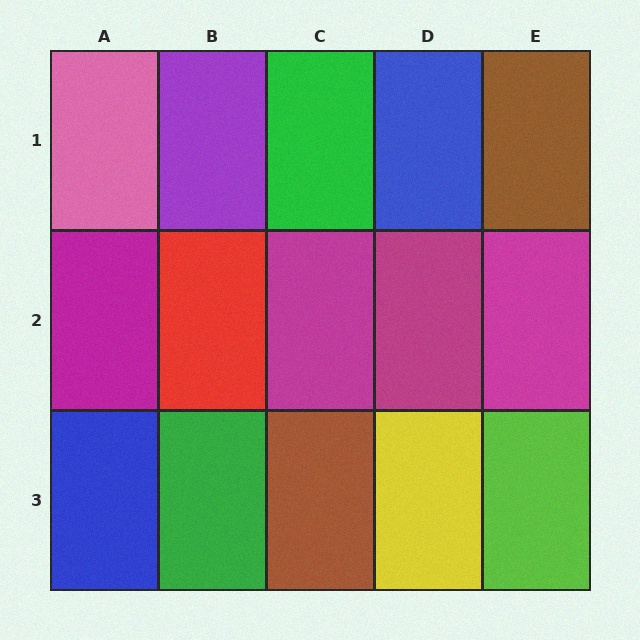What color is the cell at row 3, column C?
Brown.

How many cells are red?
1 cell is red.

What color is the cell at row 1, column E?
Brown.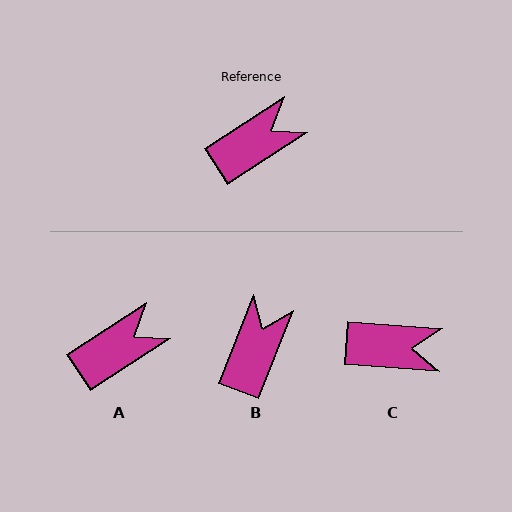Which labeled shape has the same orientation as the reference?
A.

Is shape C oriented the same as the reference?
No, it is off by about 38 degrees.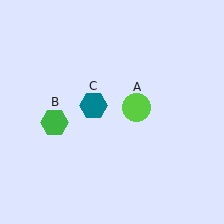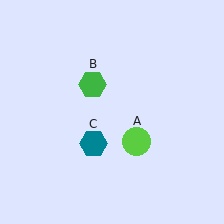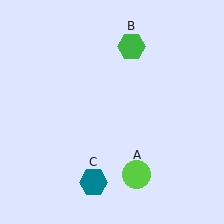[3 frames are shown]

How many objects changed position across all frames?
3 objects changed position: lime circle (object A), green hexagon (object B), teal hexagon (object C).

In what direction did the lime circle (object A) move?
The lime circle (object A) moved down.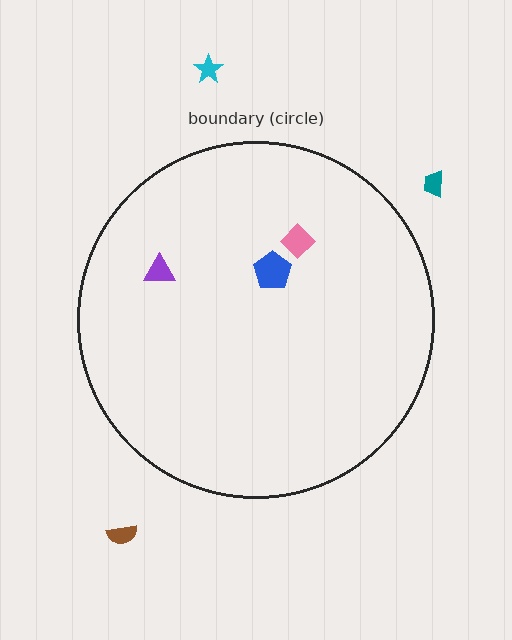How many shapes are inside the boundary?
3 inside, 3 outside.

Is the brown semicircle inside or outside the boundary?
Outside.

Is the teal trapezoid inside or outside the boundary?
Outside.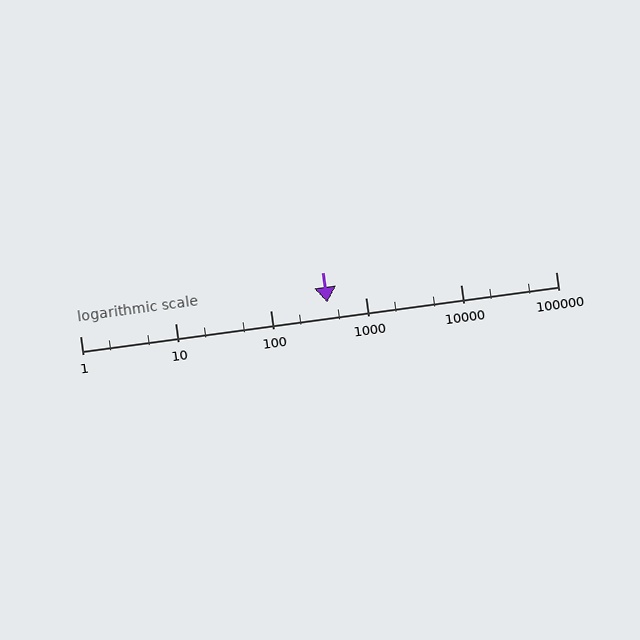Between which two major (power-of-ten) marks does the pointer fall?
The pointer is between 100 and 1000.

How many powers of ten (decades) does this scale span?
The scale spans 5 decades, from 1 to 100000.